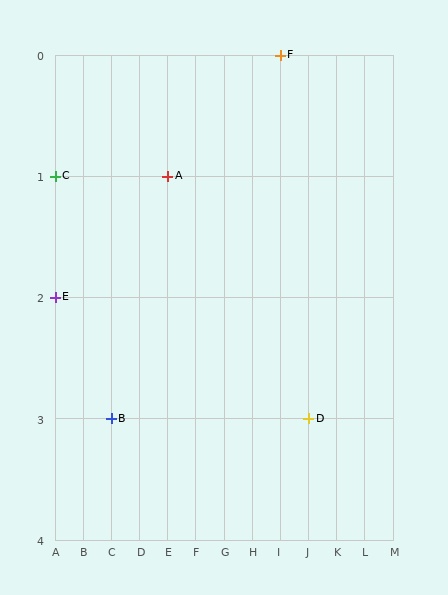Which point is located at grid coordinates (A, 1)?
Point C is at (A, 1).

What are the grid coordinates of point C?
Point C is at grid coordinates (A, 1).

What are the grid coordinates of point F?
Point F is at grid coordinates (I, 0).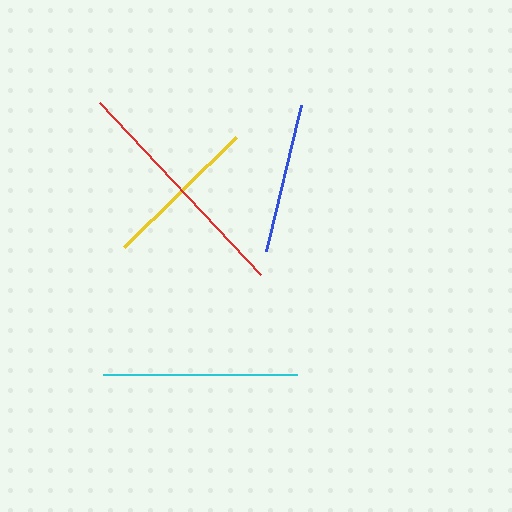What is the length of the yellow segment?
The yellow segment is approximately 156 pixels long.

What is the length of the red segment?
The red segment is approximately 236 pixels long.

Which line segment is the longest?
The red line is the longest at approximately 236 pixels.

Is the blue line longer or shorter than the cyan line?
The cyan line is longer than the blue line.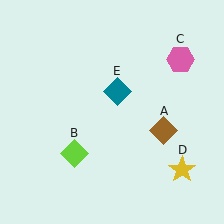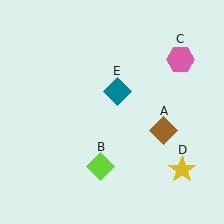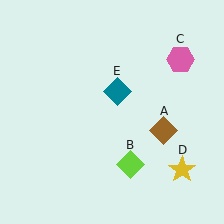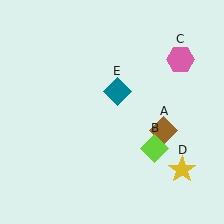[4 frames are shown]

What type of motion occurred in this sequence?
The lime diamond (object B) rotated counterclockwise around the center of the scene.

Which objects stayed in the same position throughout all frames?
Brown diamond (object A) and pink hexagon (object C) and yellow star (object D) and teal diamond (object E) remained stationary.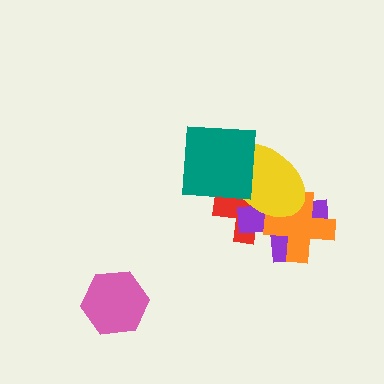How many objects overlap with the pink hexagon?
0 objects overlap with the pink hexagon.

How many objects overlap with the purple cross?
3 objects overlap with the purple cross.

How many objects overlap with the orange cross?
3 objects overlap with the orange cross.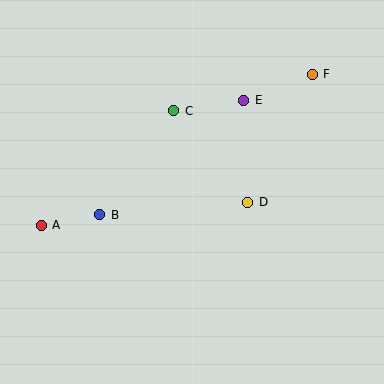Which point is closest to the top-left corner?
Point C is closest to the top-left corner.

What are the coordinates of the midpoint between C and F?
The midpoint between C and F is at (243, 93).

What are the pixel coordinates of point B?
Point B is at (100, 215).